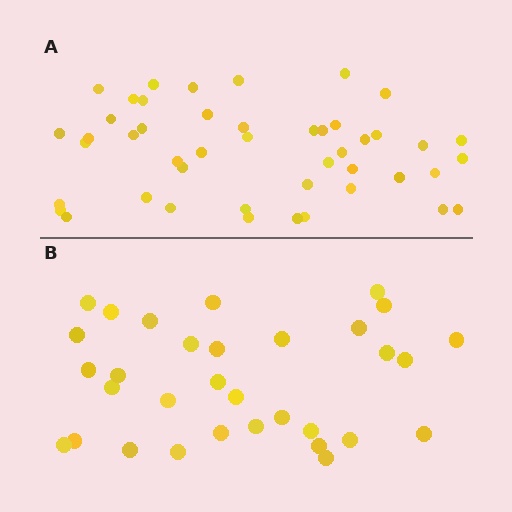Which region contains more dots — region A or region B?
Region A (the top region) has more dots.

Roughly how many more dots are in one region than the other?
Region A has approximately 15 more dots than region B.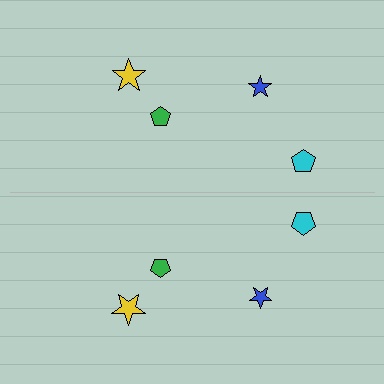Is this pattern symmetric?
Yes, this pattern has bilateral (reflection) symmetry.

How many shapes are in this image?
There are 8 shapes in this image.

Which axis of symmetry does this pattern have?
The pattern has a horizontal axis of symmetry running through the center of the image.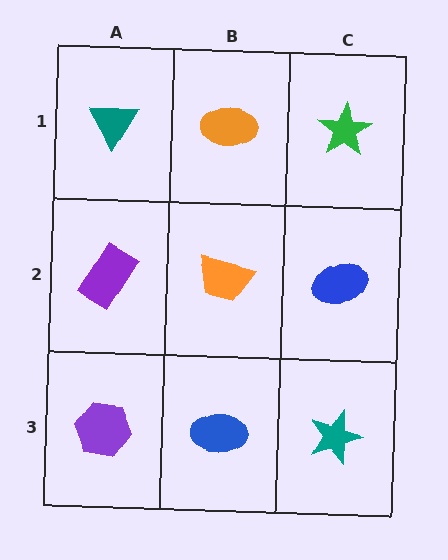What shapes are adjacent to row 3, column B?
An orange trapezoid (row 2, column B), a purple hexagon (row 3, column A), a teal star (row 3, column C).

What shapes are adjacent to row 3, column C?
A blue ellipse (row 2, column C), a blue ellipse (row 3, column B).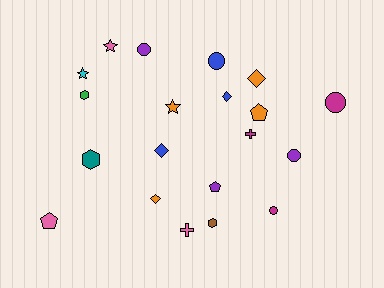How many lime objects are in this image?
There are no lime objects.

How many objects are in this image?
There are 20 objects.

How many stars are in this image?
There are 3 stars.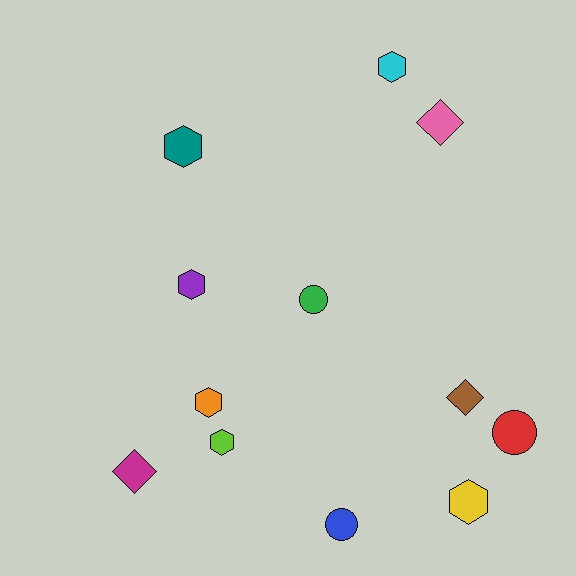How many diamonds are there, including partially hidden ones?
There are 3 diamonds.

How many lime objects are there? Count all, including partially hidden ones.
There is 1 lime object.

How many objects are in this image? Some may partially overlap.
There are 12 objects.